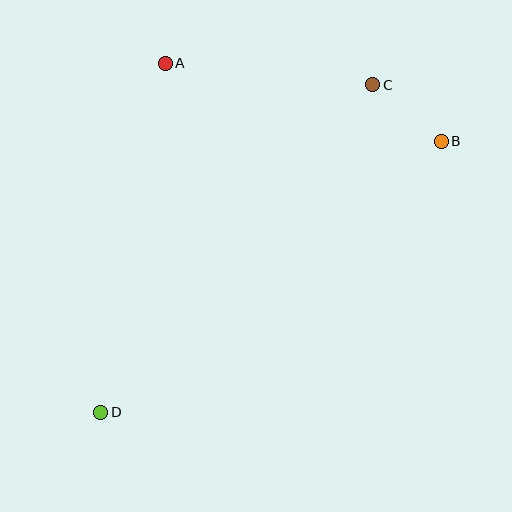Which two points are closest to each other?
Points B and C are closest to each other.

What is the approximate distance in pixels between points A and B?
The distance between A and B is approximately 287 pixels.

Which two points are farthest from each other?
Points B and D are farthest from each other.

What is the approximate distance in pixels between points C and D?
The distance between C and D is approximately 426 pixels.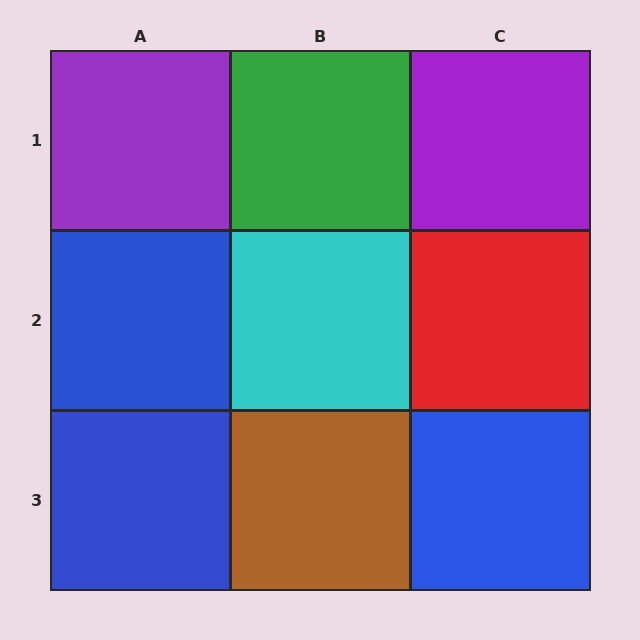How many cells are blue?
3 cells are blue.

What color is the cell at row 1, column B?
Green.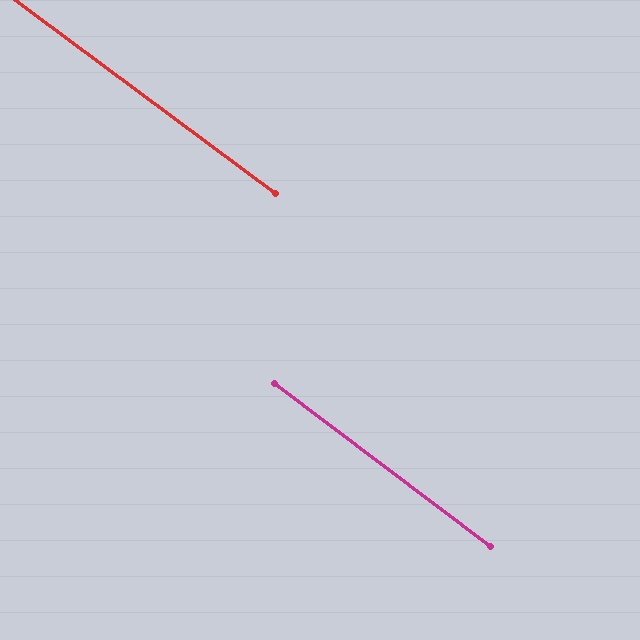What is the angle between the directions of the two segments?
Approximately 0 degrees.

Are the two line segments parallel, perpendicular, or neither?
Parallel — their directions differ by only 0.4°.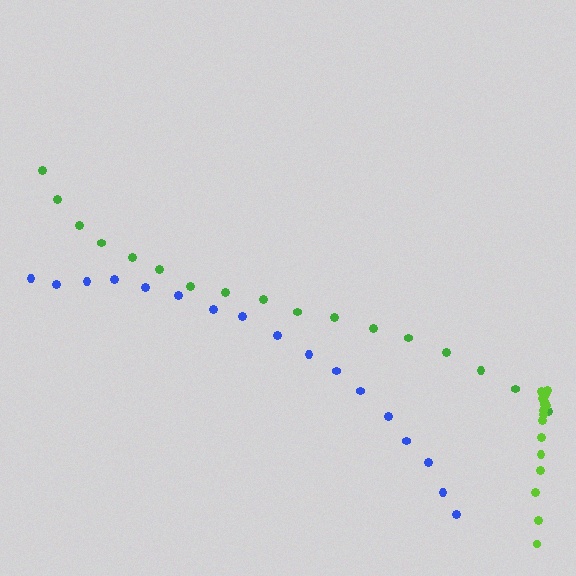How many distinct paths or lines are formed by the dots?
There are 3 distinct paths.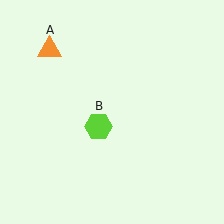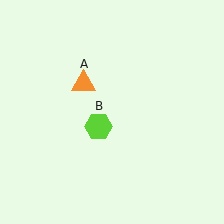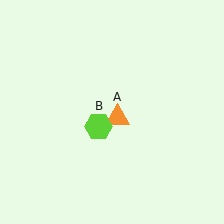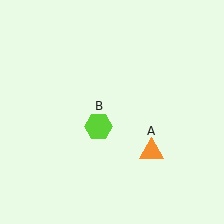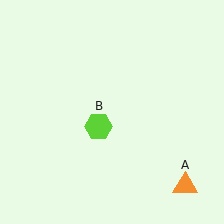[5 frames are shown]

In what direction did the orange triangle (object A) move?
The orange triangle (object A) moved down and to the right.